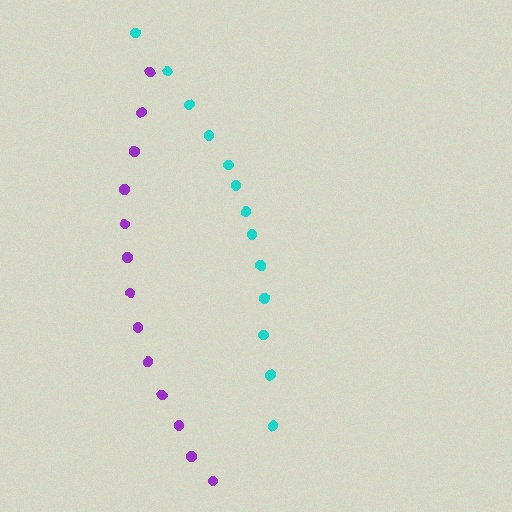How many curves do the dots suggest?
There are 2 distinct paths.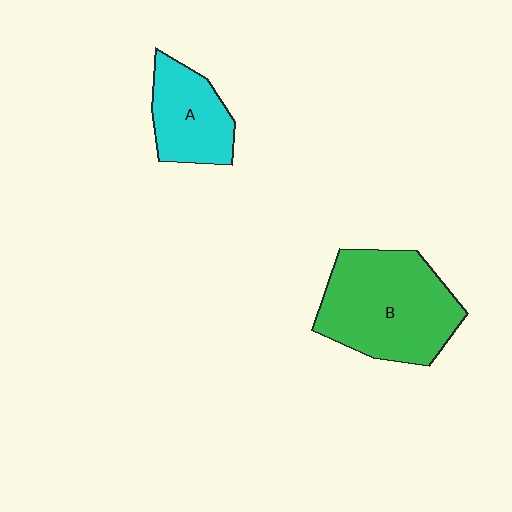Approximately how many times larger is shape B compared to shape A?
Approximately 1.8 times.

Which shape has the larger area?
Shape B (green).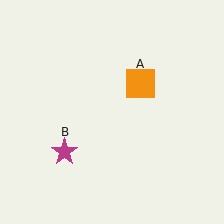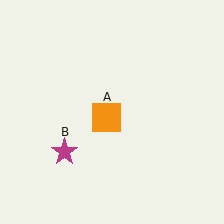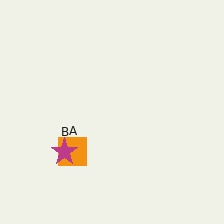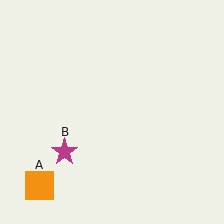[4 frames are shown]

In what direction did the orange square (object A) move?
The orange square (object A) moved down and to the left.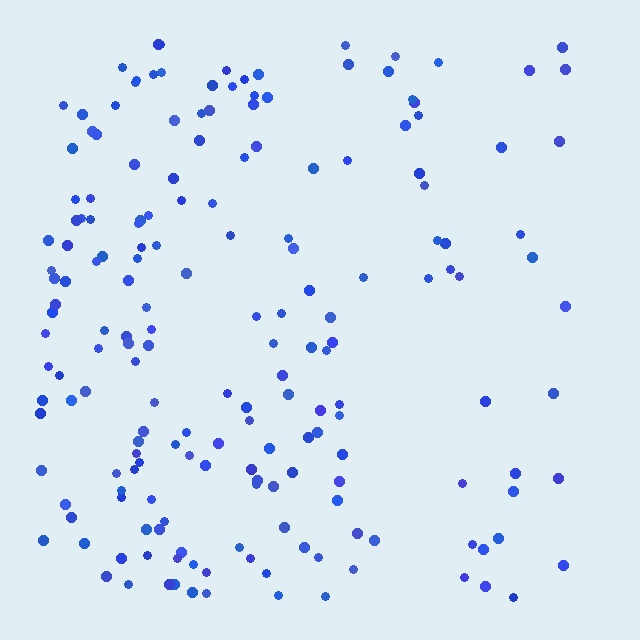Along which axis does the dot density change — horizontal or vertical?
Horizontal.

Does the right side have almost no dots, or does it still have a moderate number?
Still a moderate number, just noticeably fewer than the left.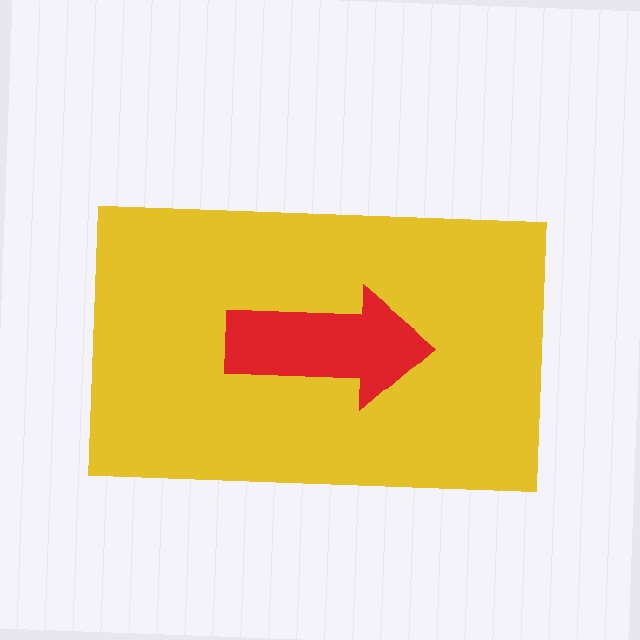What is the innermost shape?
The red arrow.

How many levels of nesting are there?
2.